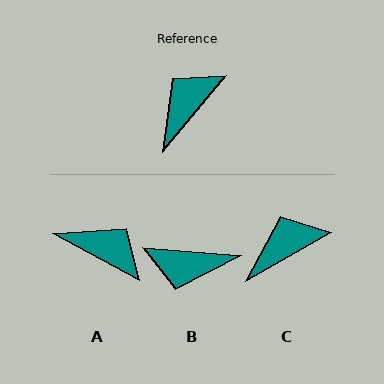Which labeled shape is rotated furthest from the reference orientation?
B, about 125 degrees away.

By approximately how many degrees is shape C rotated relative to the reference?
Approximately 21 degrees clockwise.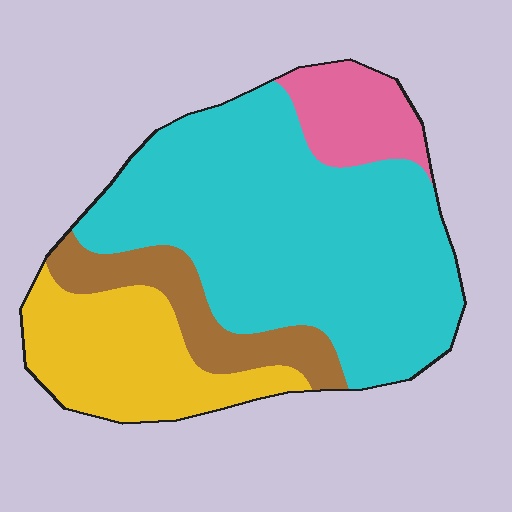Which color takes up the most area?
Cyan, at roughly 55%.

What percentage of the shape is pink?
Pink covers around 10% of the shape.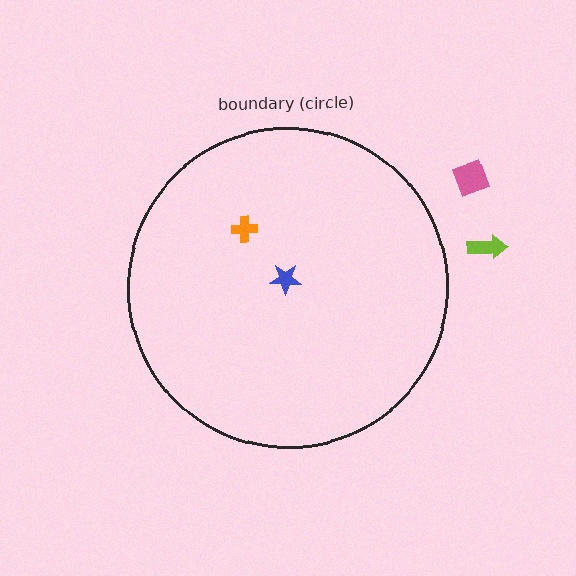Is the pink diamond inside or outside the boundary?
Outside.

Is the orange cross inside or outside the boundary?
Inside.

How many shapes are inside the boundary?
2 inside, 2 outside.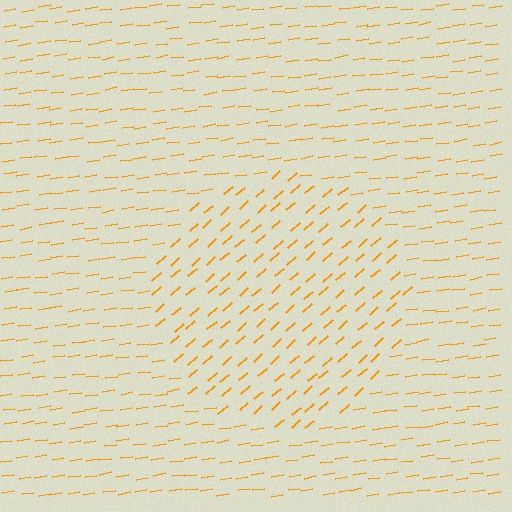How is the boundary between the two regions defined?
The boundary is defined purely by a change in line orientation (approximately 32 degrees difference). All lines are the same color and thickness.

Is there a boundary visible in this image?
Yes, there is a texture boundary formed by a change in line orientation.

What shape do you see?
I see a circle.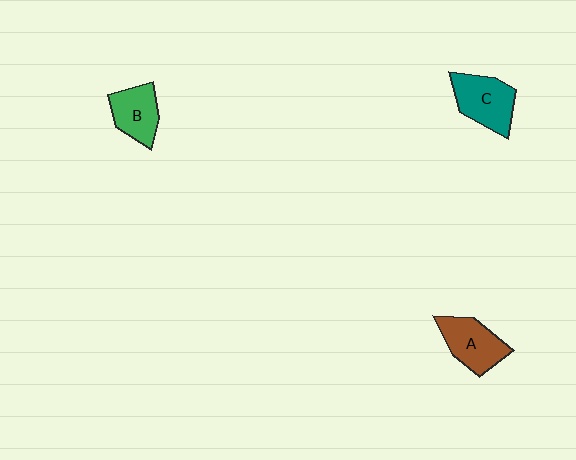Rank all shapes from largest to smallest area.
From largest to smallest: C (teal), A (brown), B (green).